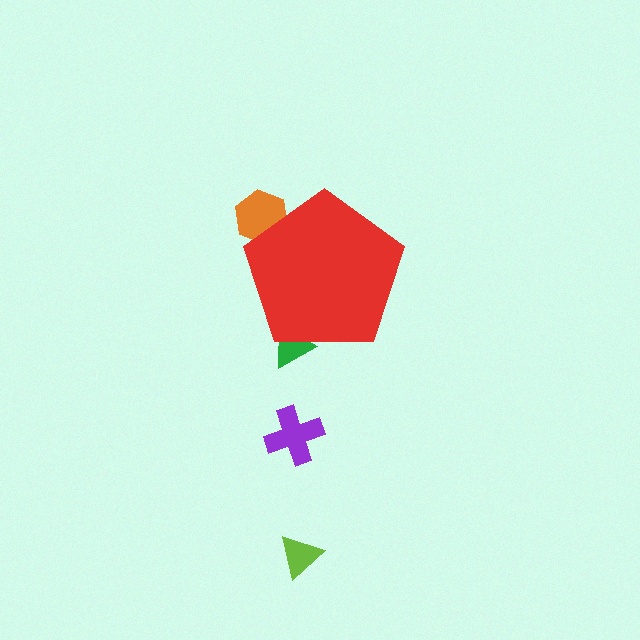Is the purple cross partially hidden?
No, the purple cross is fully visible.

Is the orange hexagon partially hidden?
Yes, the orange hexagon is partially hidden behind the red pentagon.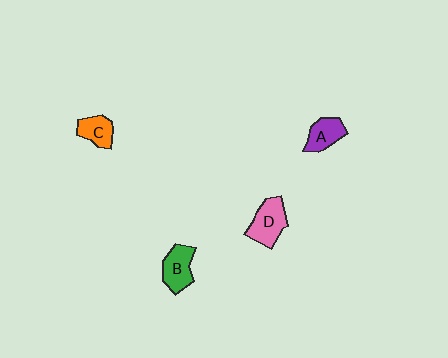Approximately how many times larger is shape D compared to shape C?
Approximately 1.5 times.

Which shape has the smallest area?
Shape C (orange).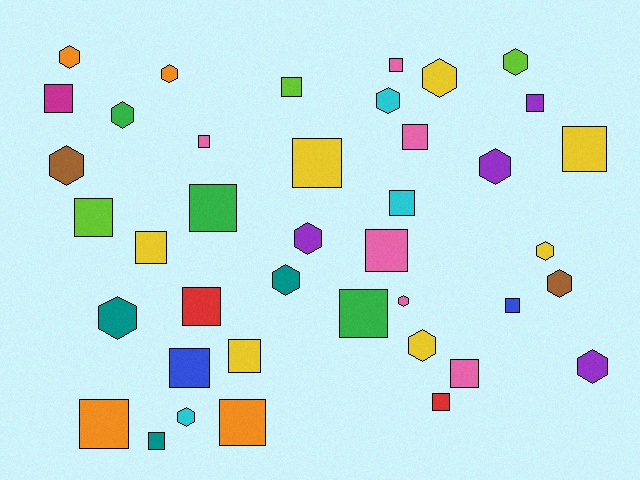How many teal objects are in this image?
There are 3 teal objects.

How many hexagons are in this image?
There are 17 hexagons.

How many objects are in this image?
There are 40 objects.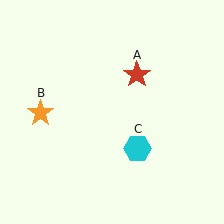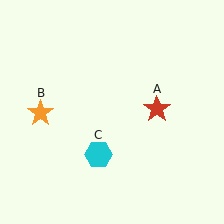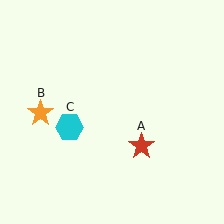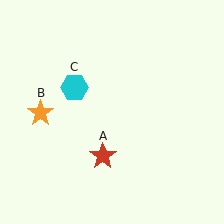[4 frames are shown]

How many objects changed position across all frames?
2 objects changed position: red star (object A), cyan hexagon (object C).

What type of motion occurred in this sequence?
The red star (object A), cyan hexagon (object C) rotated clockwise around the center of the scene.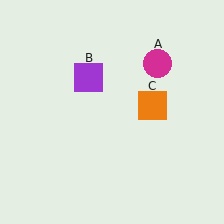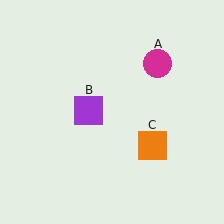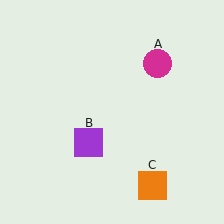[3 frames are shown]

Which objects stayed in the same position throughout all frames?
Magenta circle (object A) remained stationary.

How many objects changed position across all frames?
2 objects changed position: purple square (object B), orange square (object C).